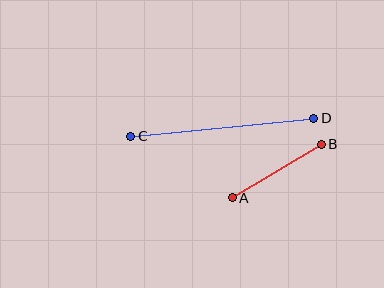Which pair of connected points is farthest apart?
Points C and D are farthest apart.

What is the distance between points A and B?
The distance is approximately 104 pixels.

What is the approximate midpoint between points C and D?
The midpoint is at approximately (222, 127) pixels.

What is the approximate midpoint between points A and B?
The midpoint is at approximately (277, 171) pixels.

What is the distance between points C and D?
The distance is approximately 184 pixels.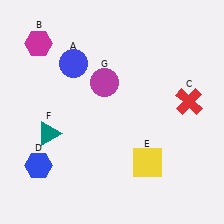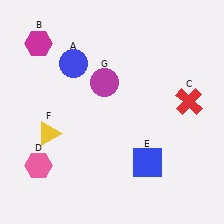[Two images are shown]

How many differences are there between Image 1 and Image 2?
There are 3 differences between the two images.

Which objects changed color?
D changed from blue to pink. E changed from yellow to blue. F changed from teal to yellow.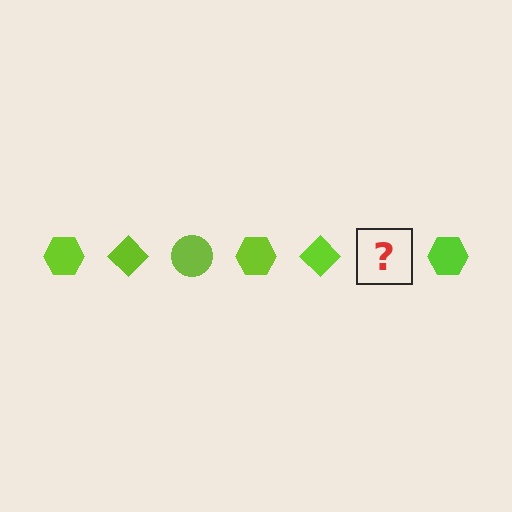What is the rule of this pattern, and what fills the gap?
The rule is that the pattern cycles through hexagon, diamond, circle shapes in lime. The gap should be filled with a lime circle.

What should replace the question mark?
The question mark should be replaced with a lime circle.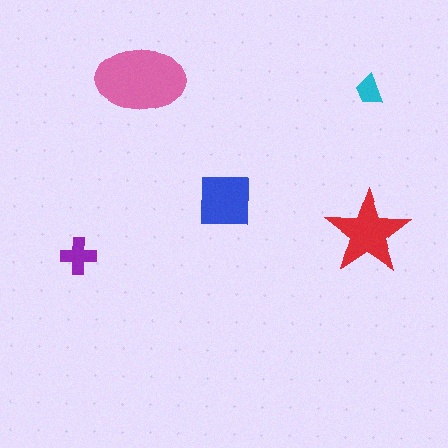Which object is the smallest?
The cyan trapezoid.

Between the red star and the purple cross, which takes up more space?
The red star.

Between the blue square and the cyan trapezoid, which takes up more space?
The blue square.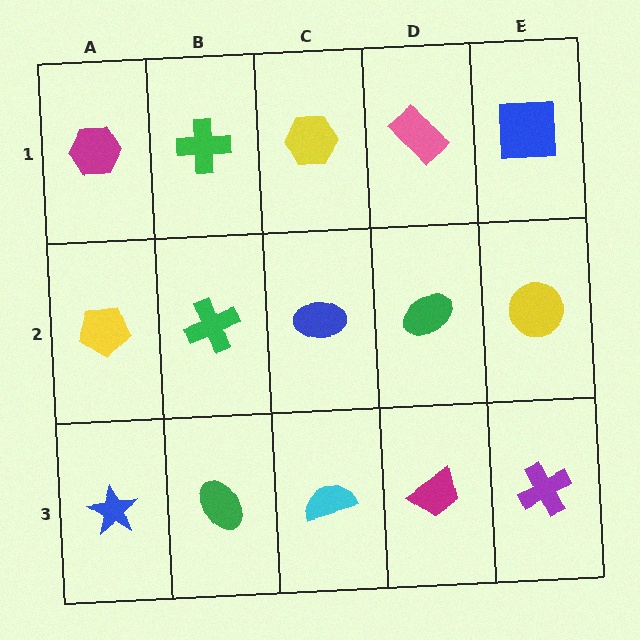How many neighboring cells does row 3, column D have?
3.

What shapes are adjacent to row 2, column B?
A green cross (row 1, column B), a green ellipse (row 3, column B), a yellow pentagon (row 2, column A), a blue ellipse (row 2, column C).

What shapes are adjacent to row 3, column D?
A green ellipse (row 2, column D), a cyan semicircle (row 3, column C), a purple cross (row 3, column E).